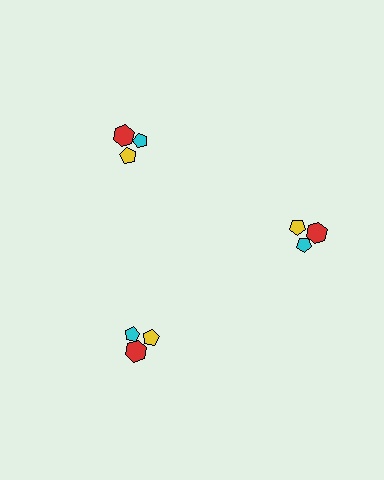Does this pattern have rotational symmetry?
Yes, this pattern has 3-fold rotational symmetry. It looks the same after rotating 120 degrees around the center.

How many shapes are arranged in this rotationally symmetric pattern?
There are 9 shapes, arranged in 3 groups of 3.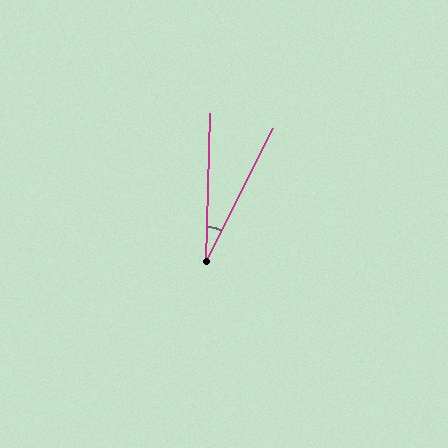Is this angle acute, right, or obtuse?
It is acute.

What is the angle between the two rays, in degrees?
Approximately 25 degrees.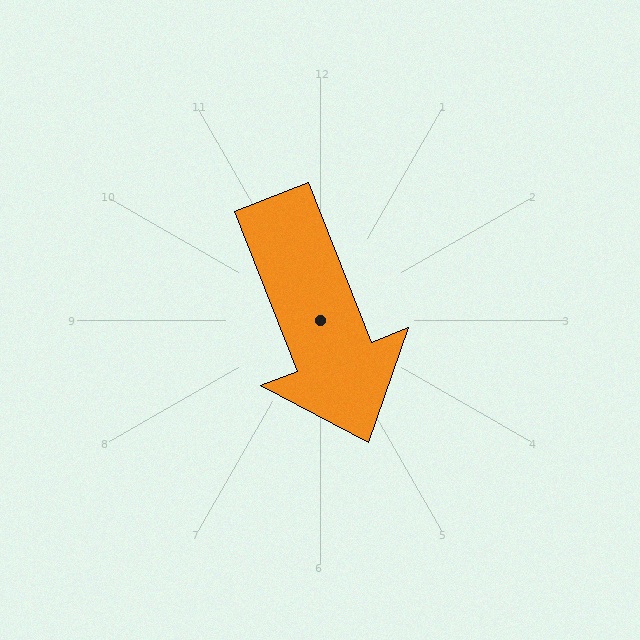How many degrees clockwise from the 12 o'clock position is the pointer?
Approximately 159 degrees.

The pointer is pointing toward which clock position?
Roughly 5 o'clock.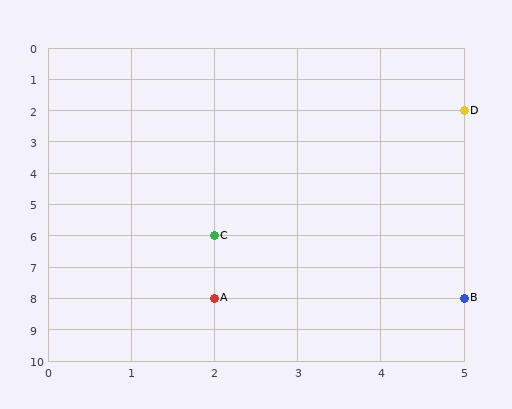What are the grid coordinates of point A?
Point A is at grid coordinates (2, 8).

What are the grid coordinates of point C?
Point C is at grid coordinates (2, 6).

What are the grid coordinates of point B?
Point B is at grid coordinates (5, 8).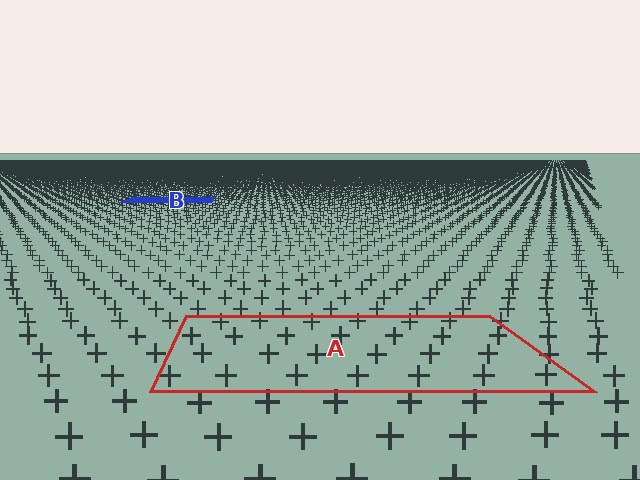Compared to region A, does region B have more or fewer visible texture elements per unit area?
Region B has more texture elements per unit area — they are packed more densely because it is farther away.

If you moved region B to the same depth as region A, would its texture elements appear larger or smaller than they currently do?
They would appear larger. At a closer depth, the same texture elements are projected at a bigger on-screen size.